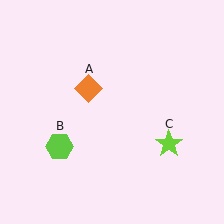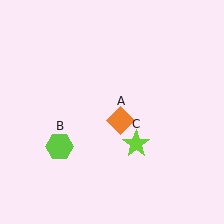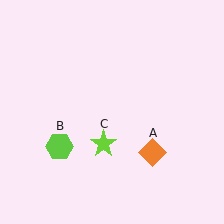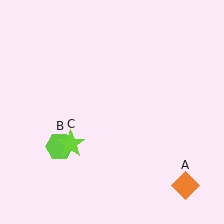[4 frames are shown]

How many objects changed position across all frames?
2 objects changed position: orange diamond (object A), lime star (object C).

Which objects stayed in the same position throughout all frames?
Lime hexagon (object B) remained stationary.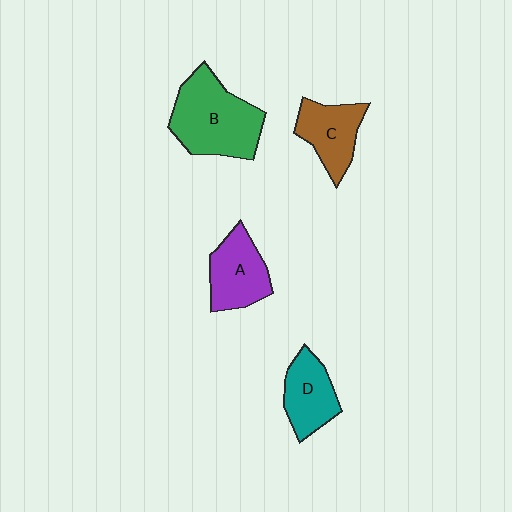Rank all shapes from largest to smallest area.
From largest to smallest: B (green), A (purple), C (brown), D (teal).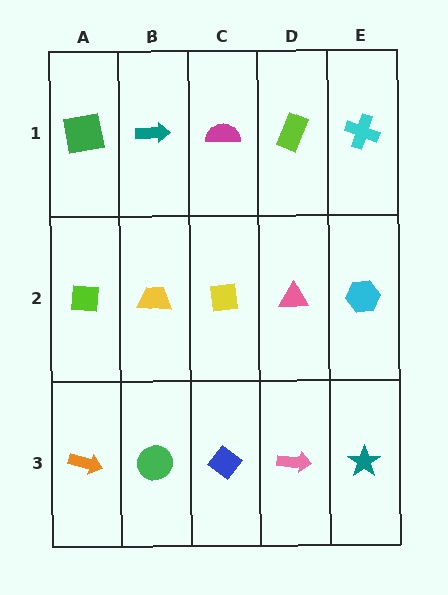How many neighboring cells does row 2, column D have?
4.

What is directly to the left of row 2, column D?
A yellow square.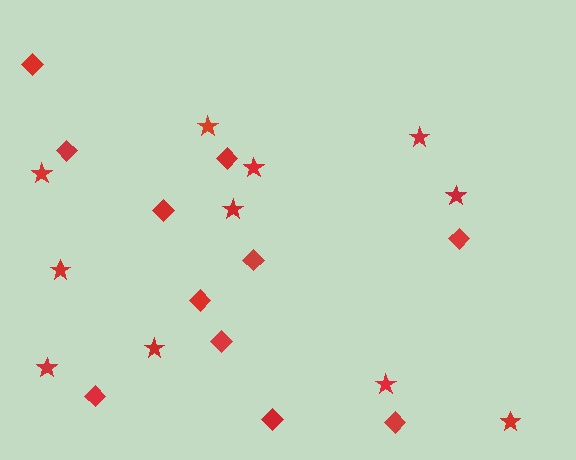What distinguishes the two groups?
There are 2 groups: one group of diamonds (11) and one group of stars (11).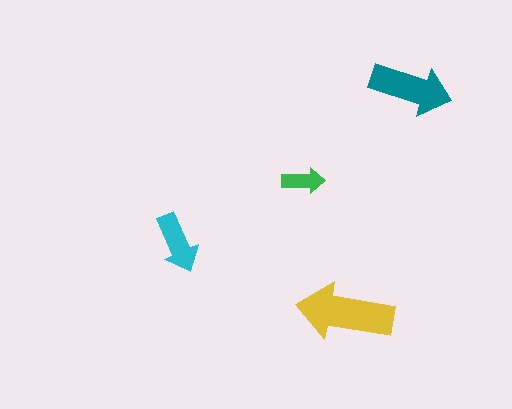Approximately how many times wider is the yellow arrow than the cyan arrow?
About 1.5 times wider.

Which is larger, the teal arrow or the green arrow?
The teal one.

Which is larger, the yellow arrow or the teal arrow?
The yellow one.